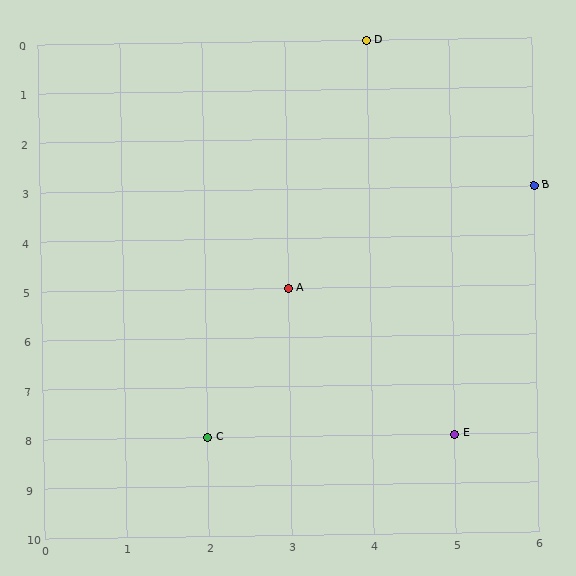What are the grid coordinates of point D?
Point D is at grid coordinates (4, 0).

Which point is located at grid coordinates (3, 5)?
Point A is at (3, 5).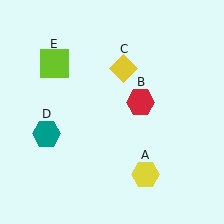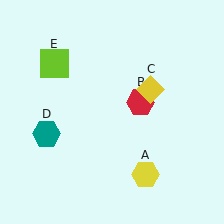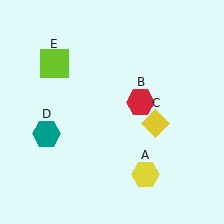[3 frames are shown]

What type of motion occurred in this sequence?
The yellow diamond (object C) rotated clockwise around the center of the scene.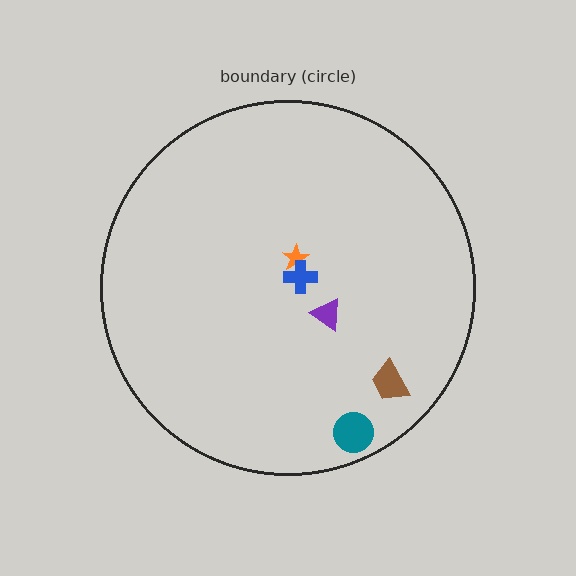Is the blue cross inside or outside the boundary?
Inside.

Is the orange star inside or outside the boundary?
Inside.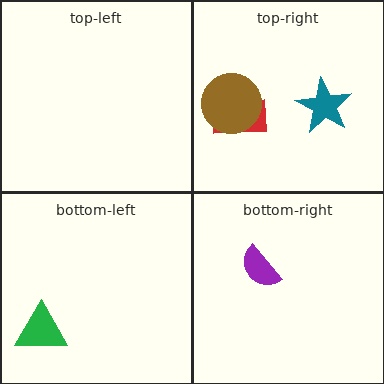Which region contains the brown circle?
The top-right region.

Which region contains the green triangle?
The bottom-left region.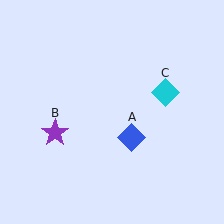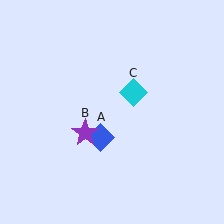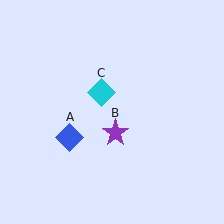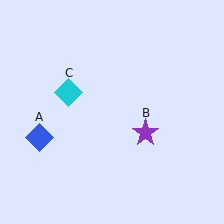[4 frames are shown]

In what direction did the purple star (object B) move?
The purple star (object B) moved right.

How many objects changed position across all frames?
3 objects changed position: blue diamond (object A), purple star (object B), cyan diamond (object C).